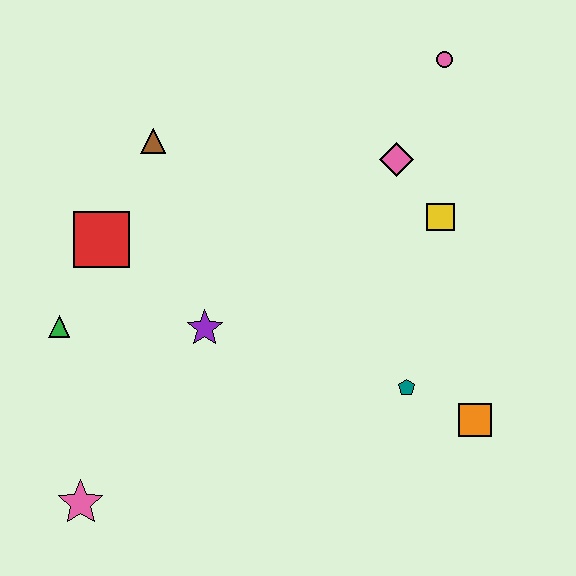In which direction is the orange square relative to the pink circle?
The orange square is below the pink circle.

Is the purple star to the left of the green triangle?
No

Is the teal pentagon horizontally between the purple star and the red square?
No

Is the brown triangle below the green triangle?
No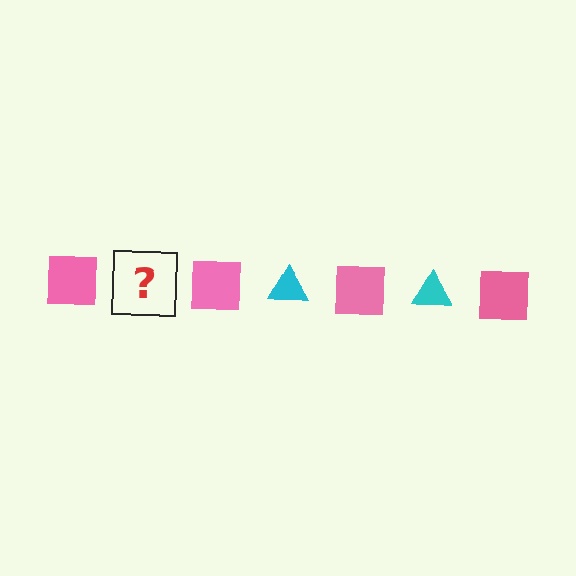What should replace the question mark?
The question mark should be replaced with a cyan triangle.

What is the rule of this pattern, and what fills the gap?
The rule is that the pattern alternates between pink square and cyan triangle. The gap should be filled with a cyan triangle.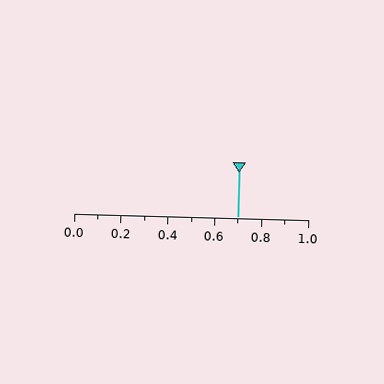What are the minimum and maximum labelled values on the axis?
The axis runs from 0.0 to 1.0.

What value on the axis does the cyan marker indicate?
The marker indicates approximately 0.7.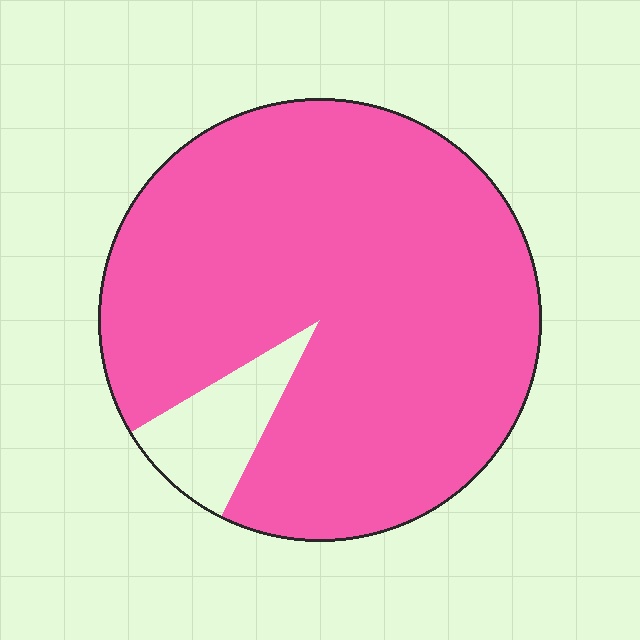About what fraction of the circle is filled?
About nine tenths (9/10).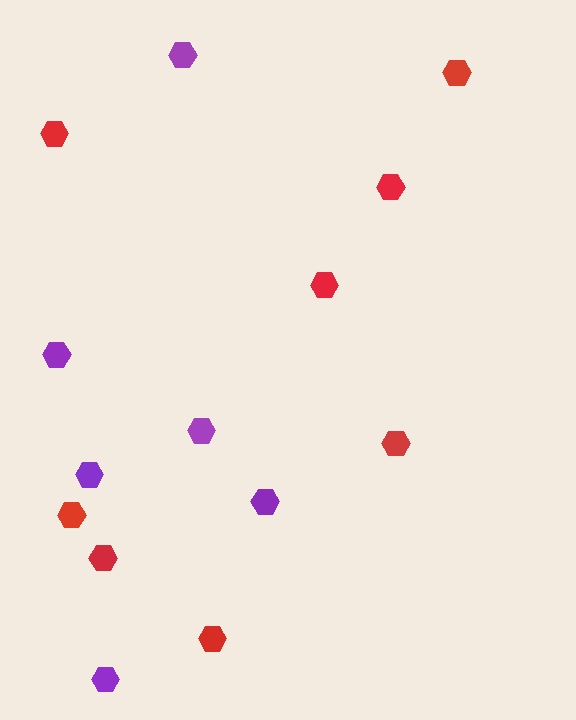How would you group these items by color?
There are 2 groups: one group of red hexagons (8) and one group of purple hexagons (6).